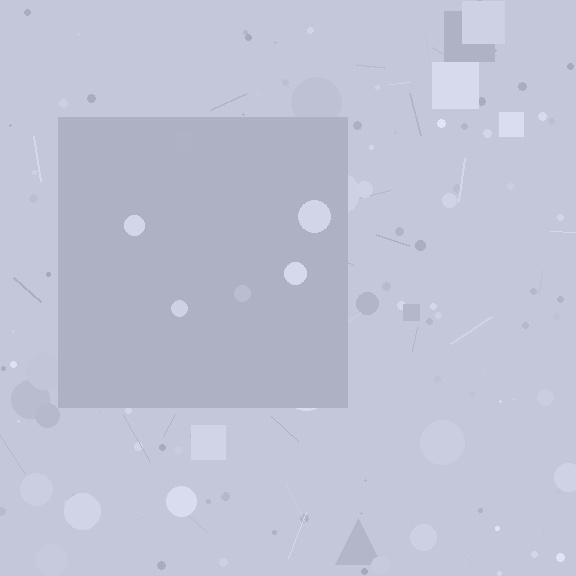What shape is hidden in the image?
A square is hidden in the image.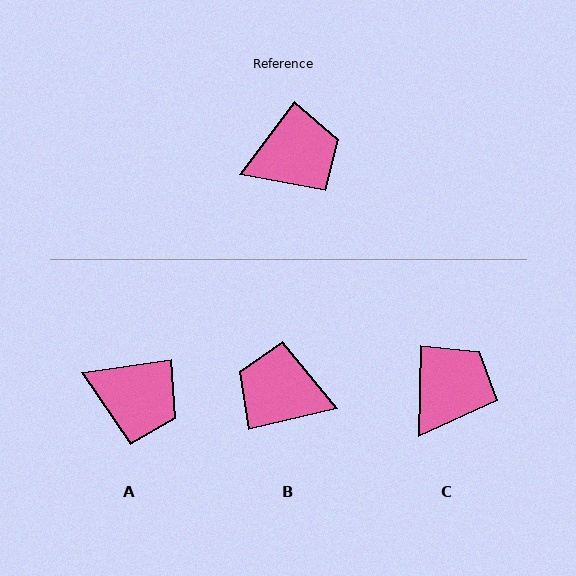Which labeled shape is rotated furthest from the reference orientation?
B, about 140 degrees away.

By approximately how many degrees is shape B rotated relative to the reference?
Approximately 140 degrees counter-clockwise.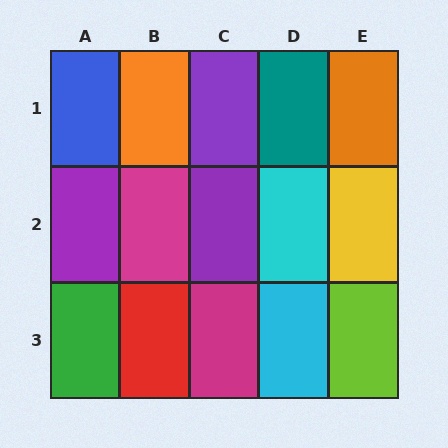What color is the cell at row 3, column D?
Cyan.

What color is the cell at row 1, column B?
Orange.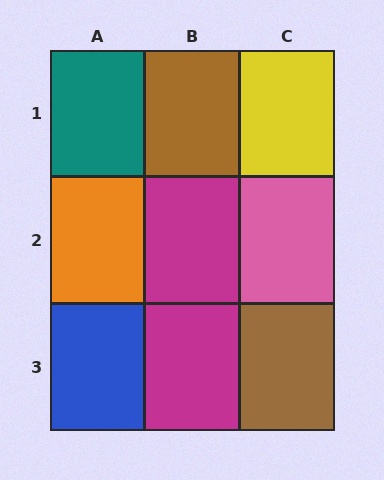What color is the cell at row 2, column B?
Magenta.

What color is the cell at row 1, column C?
Yellow.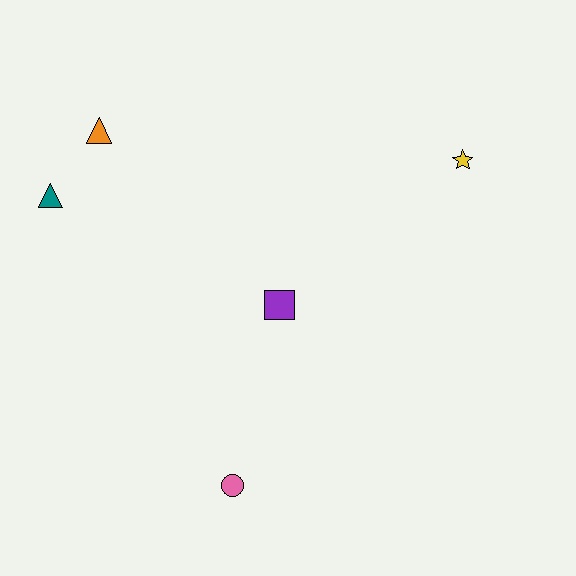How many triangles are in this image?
There are 2 triangles.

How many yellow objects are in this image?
There is 1 yellow object.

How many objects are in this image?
There are 5 objects.